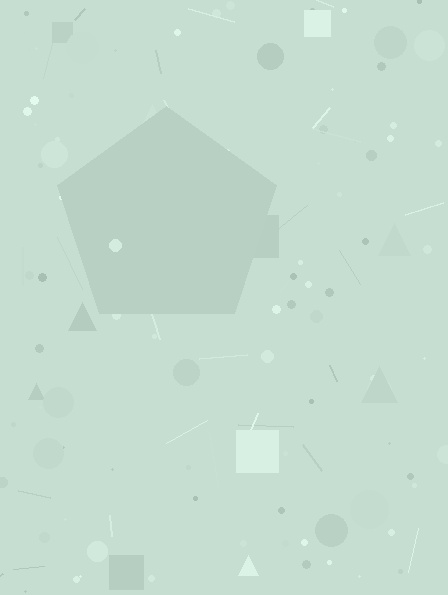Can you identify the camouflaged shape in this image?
The camouflaged shape is a pentagon.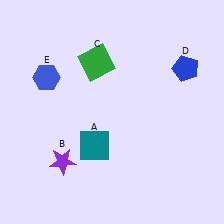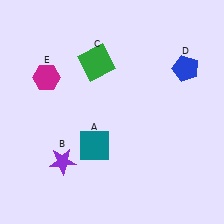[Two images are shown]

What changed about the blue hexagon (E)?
In Image 1, E is blue. In Image 2, it changed to magenta.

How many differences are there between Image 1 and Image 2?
There is 1 difference between the two images.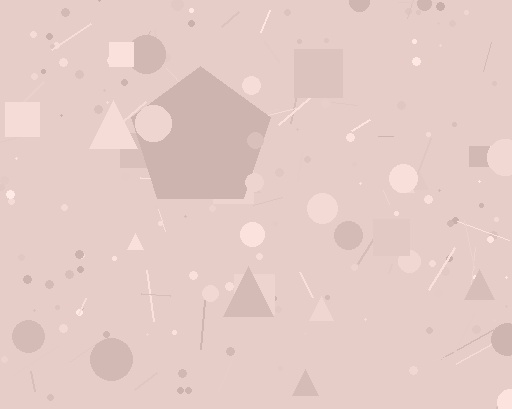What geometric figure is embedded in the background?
A pentagon is embedded in the background.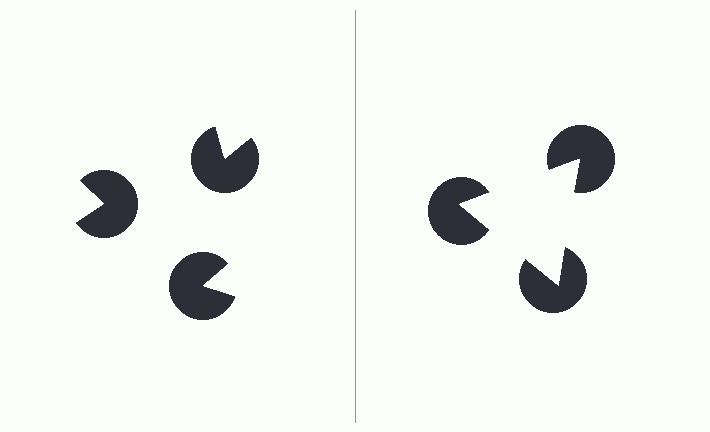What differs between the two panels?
The pac-man discs are positioned identically on both sides; only the wedge orientations differ. On the right they align to a triangle; on the left they are misaligned.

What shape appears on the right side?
An illusory triangle.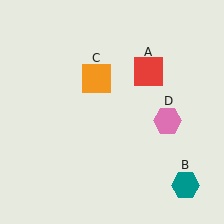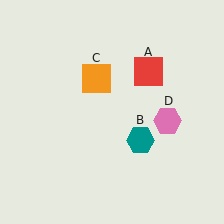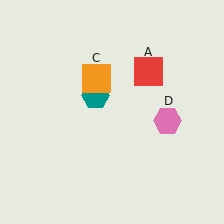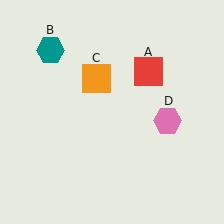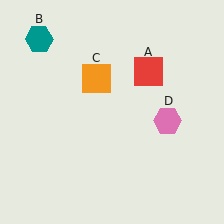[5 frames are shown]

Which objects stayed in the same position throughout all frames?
Red square (object A) and orange square (object C) and pink hexagon (object D) remained stationary.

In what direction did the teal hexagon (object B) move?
The teal hexagon (object B) moved up and to the left.